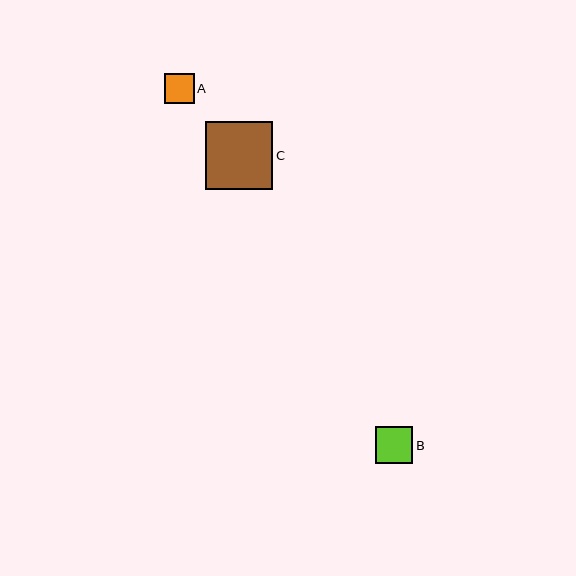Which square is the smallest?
Square A is the smallest with a size of approximately 30 pixels.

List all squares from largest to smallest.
From largest to smallest: C, B, A.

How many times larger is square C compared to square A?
Square C is approximately 2.3 times the size of square A.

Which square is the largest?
Square C is the largest with a size of approximately 68 pixels.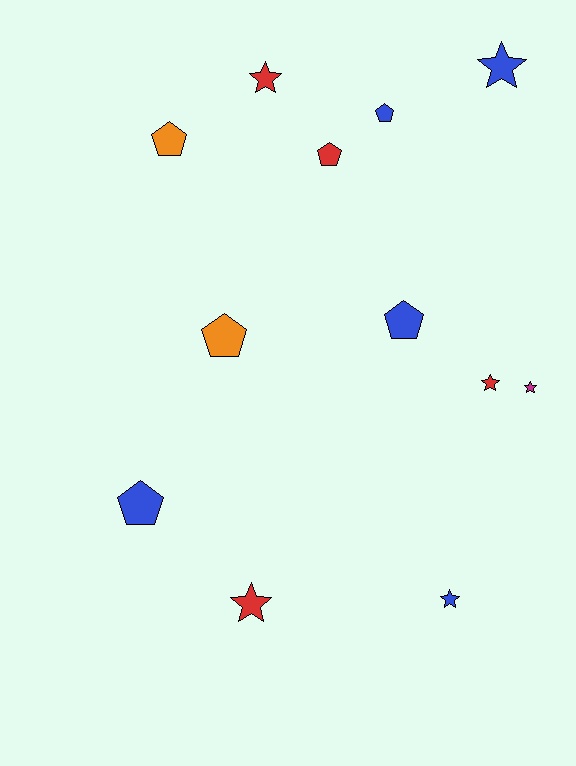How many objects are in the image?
There are 12 objects.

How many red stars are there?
There are 3 red stars.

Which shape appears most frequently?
Pentagon, with 6 objects.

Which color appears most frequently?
Blue, with 5 objects.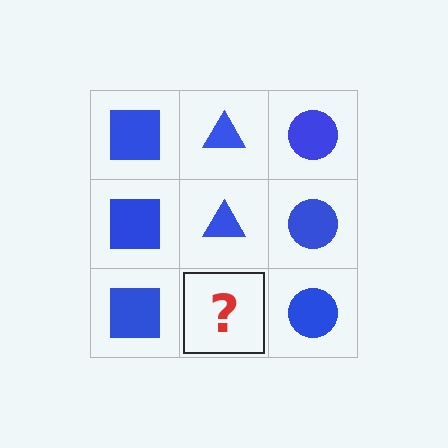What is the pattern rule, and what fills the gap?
The rule is that each column has a consistent shape. The gap should be filled with a blue triangle.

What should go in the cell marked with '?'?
The missing cell should contain a blue triangle.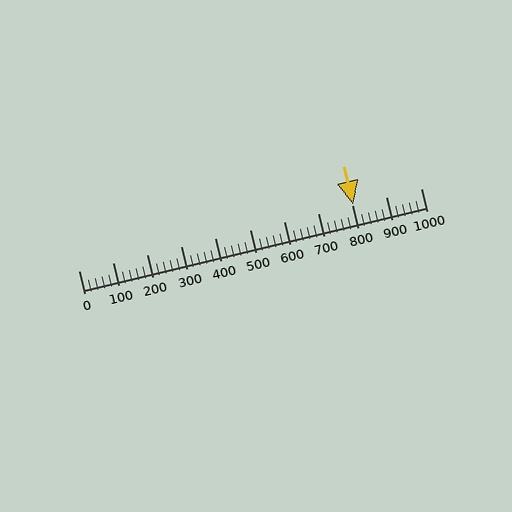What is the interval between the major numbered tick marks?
The major tick marks are spaced 100 units apart.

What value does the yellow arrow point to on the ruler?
The yellow arrow points to approximately 801.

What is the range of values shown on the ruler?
The ruler shows values from 0 to 1000.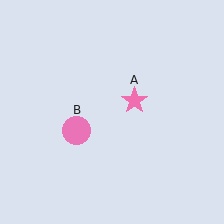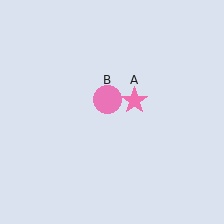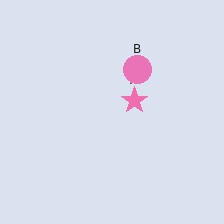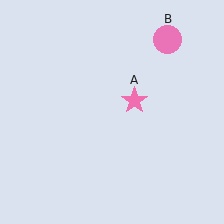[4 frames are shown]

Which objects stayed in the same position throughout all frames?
Pink star (object A) remained stationary.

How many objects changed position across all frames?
1 object changed position: pink circle (object B).